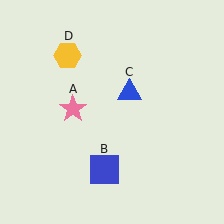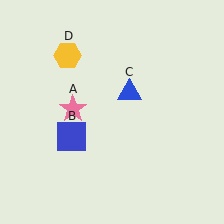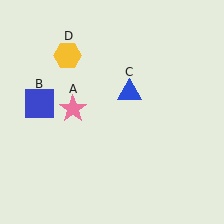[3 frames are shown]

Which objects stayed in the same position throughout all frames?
Pink star (object A) and blue triangle (object C) and yellow hexagon (object D) remained stationary.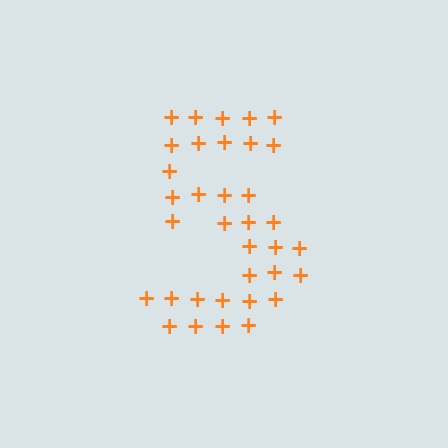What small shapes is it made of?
It is made of small plus signs.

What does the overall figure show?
The overall figure shows the digit 5.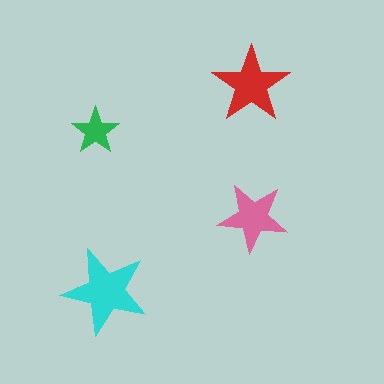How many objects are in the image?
There are 4 objects in the image.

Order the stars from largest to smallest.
the cyan one, the red one, the pink one, the green one.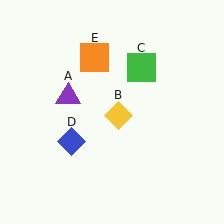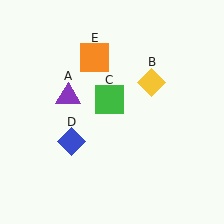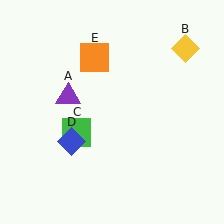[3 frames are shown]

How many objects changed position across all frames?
2 objects changed position: yellow diamond (object B), green square (object C).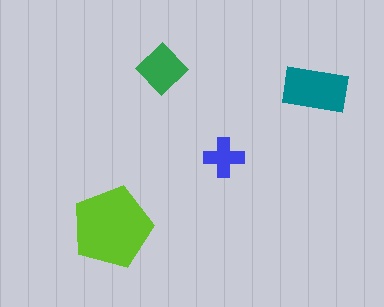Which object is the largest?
The lime pentagon.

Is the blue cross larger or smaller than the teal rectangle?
Smaller.